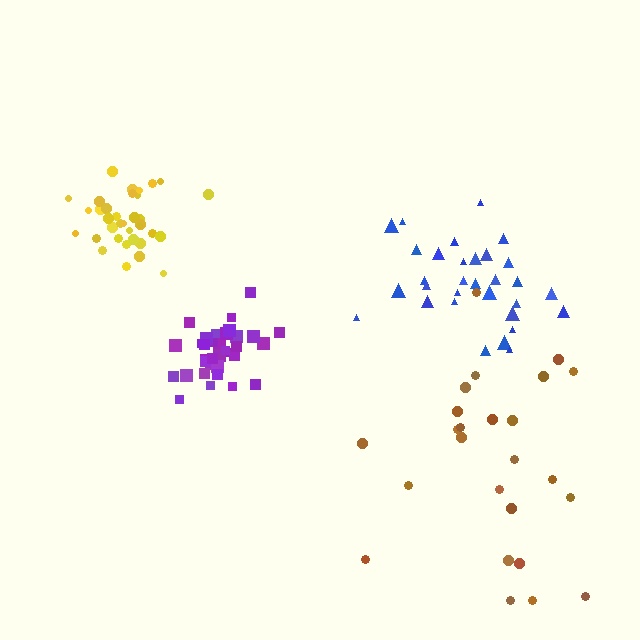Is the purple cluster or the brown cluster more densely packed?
Purple.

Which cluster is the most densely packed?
Purple.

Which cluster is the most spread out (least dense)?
Brown.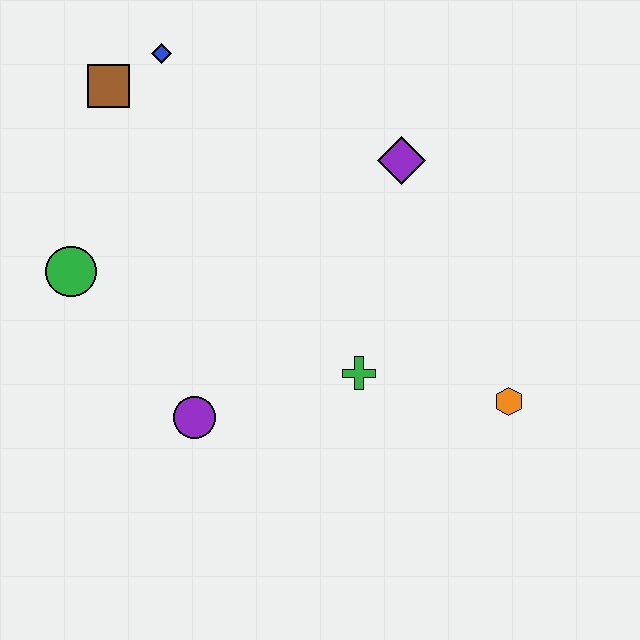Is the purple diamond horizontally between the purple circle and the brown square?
No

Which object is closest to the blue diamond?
The brown square is closest to the blue diamond.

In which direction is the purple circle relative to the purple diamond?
The purple circle is below the purple diamond.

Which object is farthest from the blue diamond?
The orange hexagon is farthest from the blue diamond.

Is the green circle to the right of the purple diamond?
No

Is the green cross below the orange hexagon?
No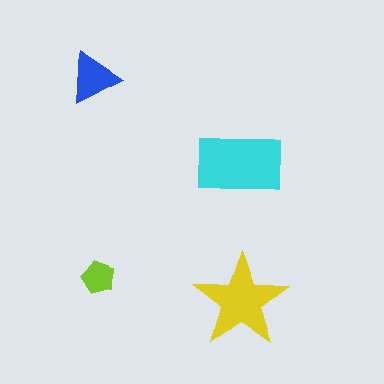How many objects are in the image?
There are 4 objects in the image.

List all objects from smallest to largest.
The lime pentagon, the blue triangle, the yellow star, the cyan rectangle.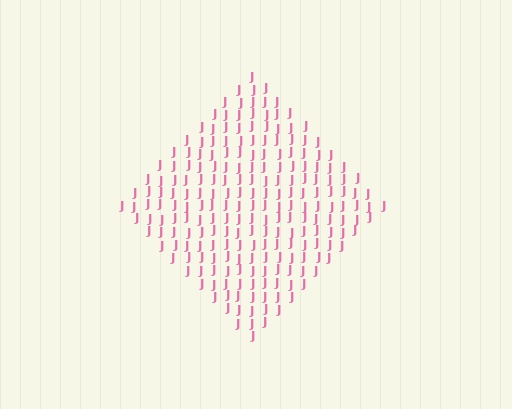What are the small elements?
The small elements are letter J's.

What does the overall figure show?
The overall figure shows a diamond.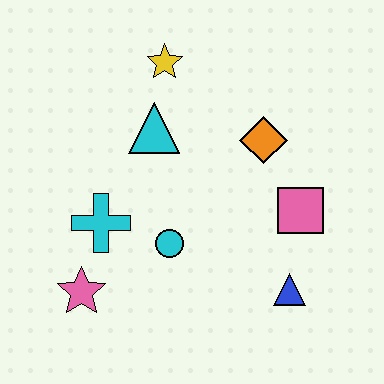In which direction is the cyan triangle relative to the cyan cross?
The cyan triangle is above the cyan cross.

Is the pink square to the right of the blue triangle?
Yes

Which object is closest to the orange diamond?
The pink square is closest to the orange diamond.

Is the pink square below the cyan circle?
No